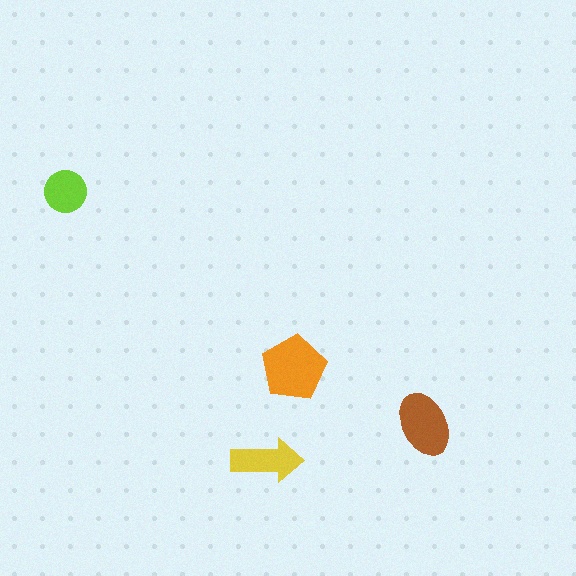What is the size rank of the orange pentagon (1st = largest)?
1st.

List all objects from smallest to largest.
The lime circle, the yellow arrow, the brown ellipse, the orange pentagon.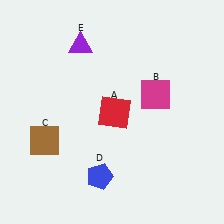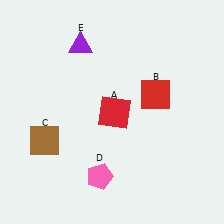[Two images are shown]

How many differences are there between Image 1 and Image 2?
There are 2 differences between the two images.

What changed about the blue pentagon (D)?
In Image 1, D is blue. In Image 2, it changed to pink.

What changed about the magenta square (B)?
In Image 1, B is magenta. In Image 2, it changed to red.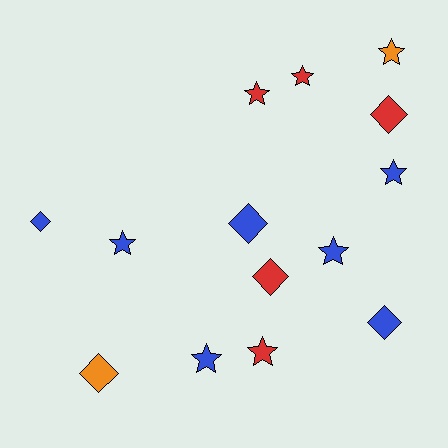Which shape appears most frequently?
Star, with 8 objects.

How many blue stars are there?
There are 4 blue stars.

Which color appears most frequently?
Blue, with 7 objects.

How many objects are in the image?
There are 14 objects.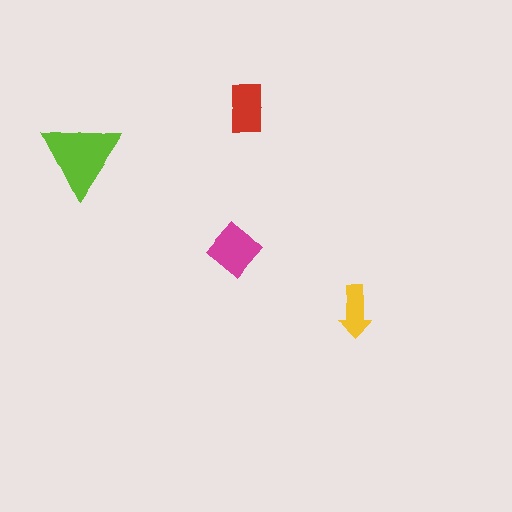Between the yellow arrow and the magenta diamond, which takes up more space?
The magenta diamond.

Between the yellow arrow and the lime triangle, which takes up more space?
The lime triangle.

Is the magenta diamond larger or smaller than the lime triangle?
Smaller.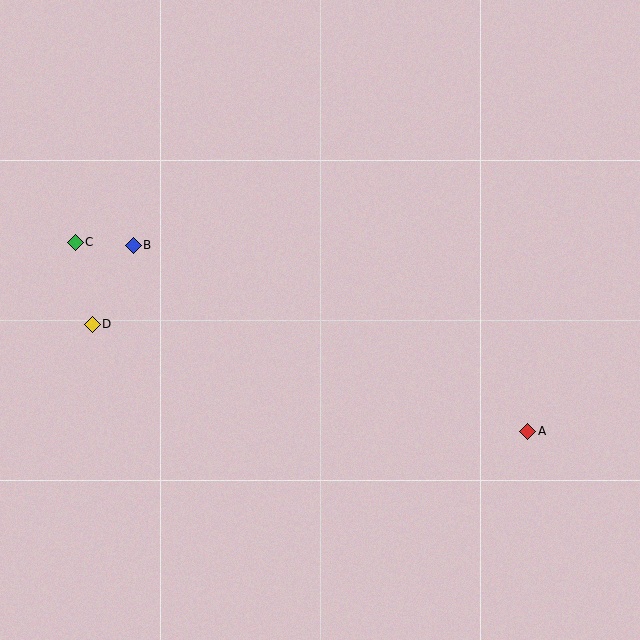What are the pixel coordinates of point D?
Point D is at (92, 324).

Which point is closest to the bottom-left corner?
Point D is closest to the bottom-left corner.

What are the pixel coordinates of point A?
Point A is at (528, 431).